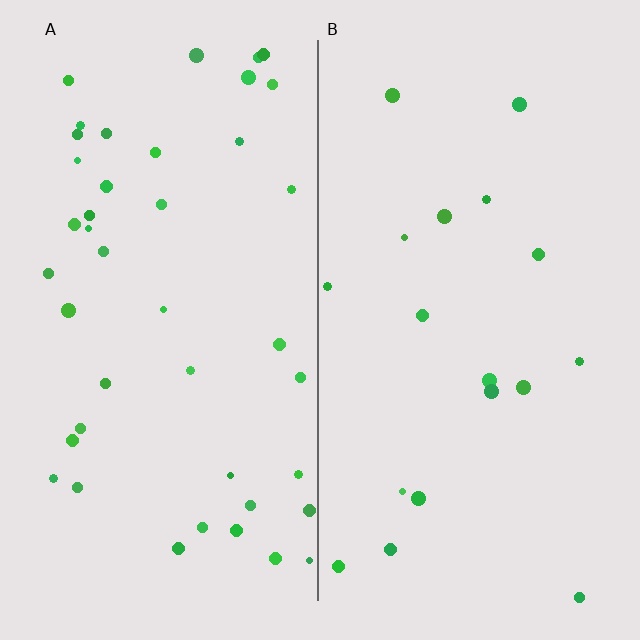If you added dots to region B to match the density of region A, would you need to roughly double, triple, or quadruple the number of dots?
Approximately double.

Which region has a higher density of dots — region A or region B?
A (the left).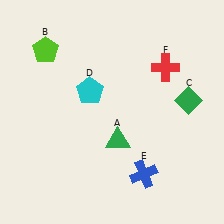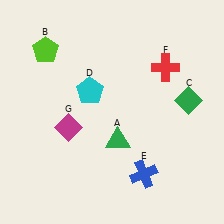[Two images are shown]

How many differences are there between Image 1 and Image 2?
There is 1 difference between the two images.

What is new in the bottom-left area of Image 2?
A magenta diamond (G) was added in the bottom-left area of Image 2.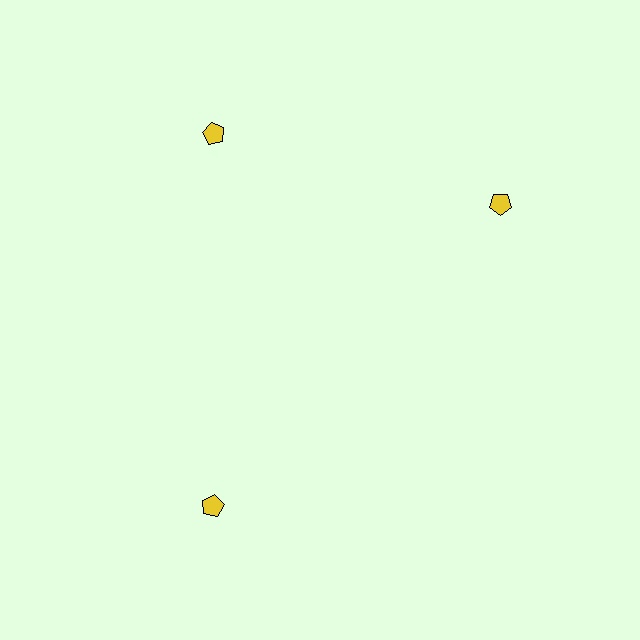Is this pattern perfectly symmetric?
No. The 3 yellow pentagons are arranged in a ring, but one element near the 3 o'clock position is rotated out of alignment along the ring, breaking the 3-fold rotational symmetry.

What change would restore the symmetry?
The symmetry would be restored by rotating it back into even spacing with its neighbors so that all 3 pentagons sit at equal angles and equal distance from the center.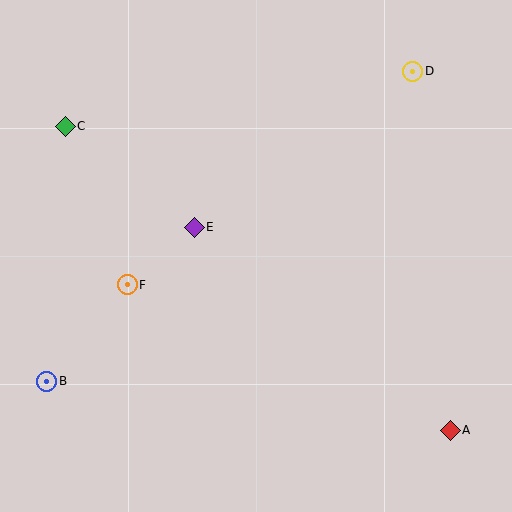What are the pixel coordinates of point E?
Point E is at (194, 227).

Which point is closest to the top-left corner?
Point C is closest to the top-left corner.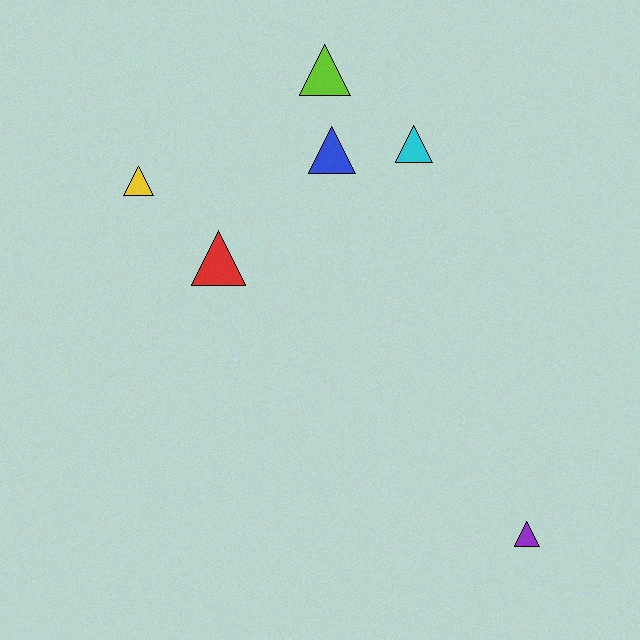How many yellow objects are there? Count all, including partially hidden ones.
There is 1 yellow object.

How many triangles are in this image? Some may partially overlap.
There are 6 triangles.